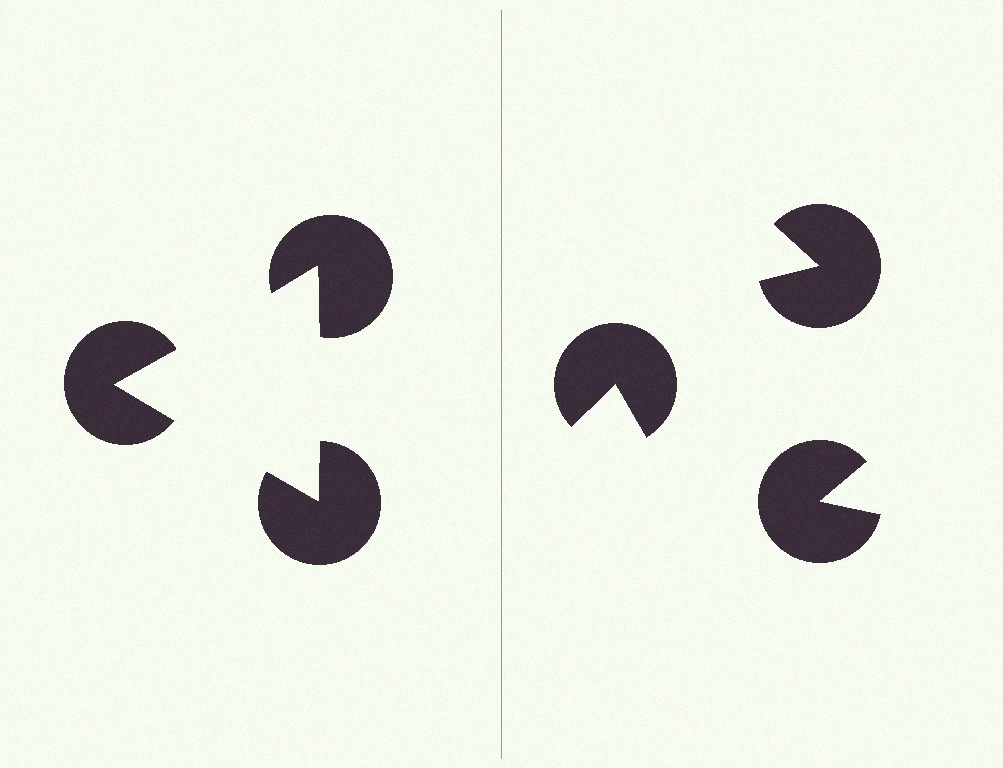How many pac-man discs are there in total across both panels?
6 — 3 on each side.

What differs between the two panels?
The pac-man discs are positioned identically on both sides; only the wedge orientations differ. On the left they align to a triangle; on the right they are misaligned.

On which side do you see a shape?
An illusory triangle appears on the left side. On the right side the wedge cuts are rotated, so no coherent shape forms.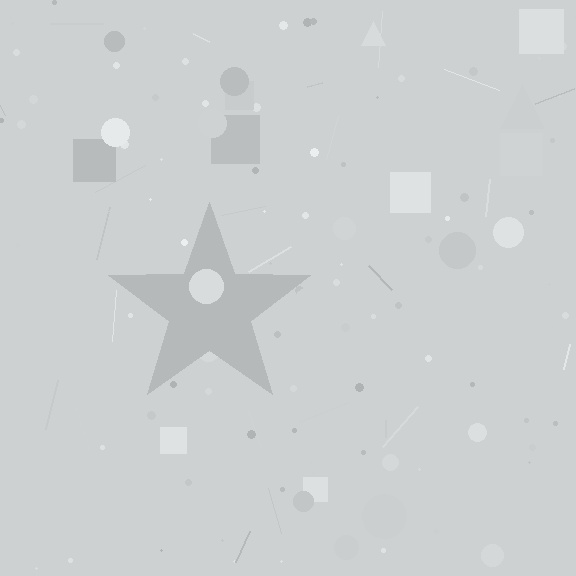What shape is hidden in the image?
A star is hidden in the image.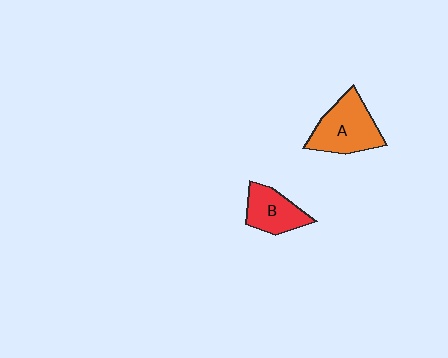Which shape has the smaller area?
Shape B (red).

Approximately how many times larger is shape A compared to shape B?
Approximately 1.4 times.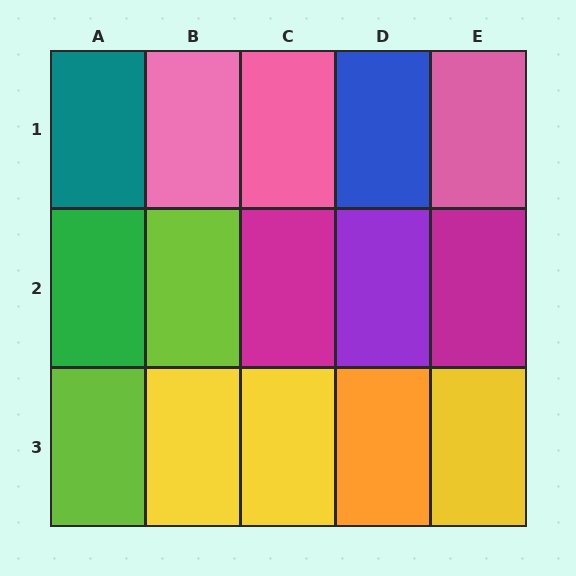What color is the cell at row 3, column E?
Yellow.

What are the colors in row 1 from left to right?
Teal, pink, pink, blue, pink.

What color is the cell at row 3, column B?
Yellow.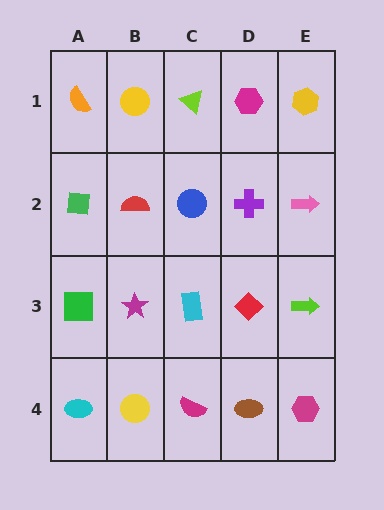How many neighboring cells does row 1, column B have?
3.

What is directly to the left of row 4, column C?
A yellow circle.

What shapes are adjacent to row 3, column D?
A purple cross (row 2, column D), a brown ellipse (row 4, column D), a cyan rectangle (row 3, column C), a lime arrow (row 3, column E).